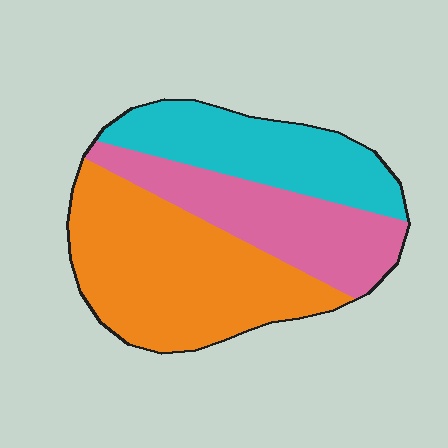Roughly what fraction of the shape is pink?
Pink covers around 30% of the shape.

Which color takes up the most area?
Orange, at roughly 45%.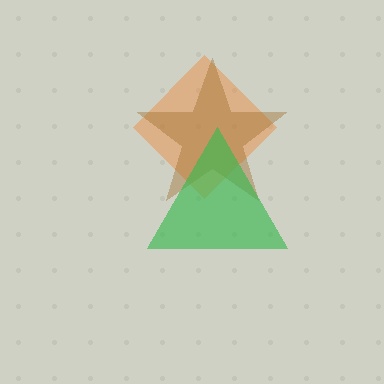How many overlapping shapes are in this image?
There are 3 overlapping shapes in the image.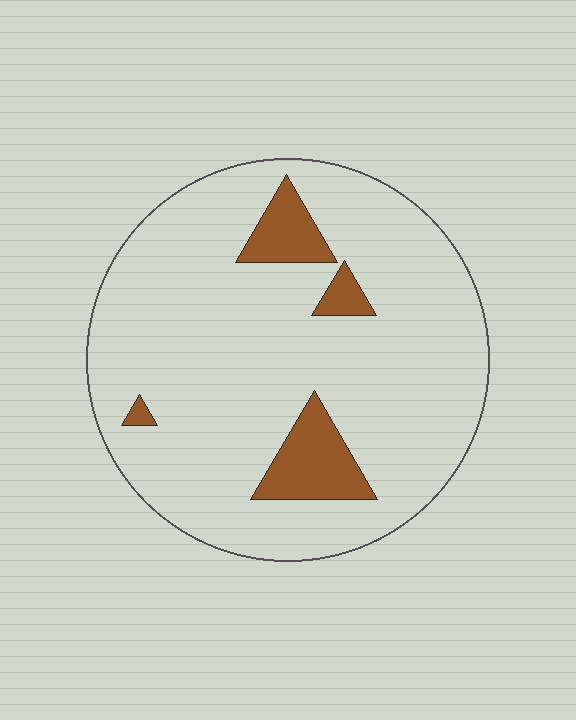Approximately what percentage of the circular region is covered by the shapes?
Approximately 10%.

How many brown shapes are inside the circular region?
4.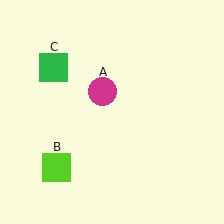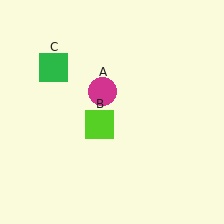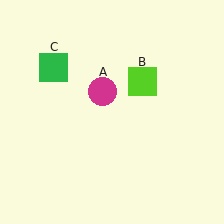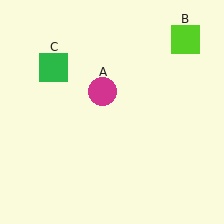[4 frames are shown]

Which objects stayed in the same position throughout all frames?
Magenta circle (object A) and green square (object C) remained stationary.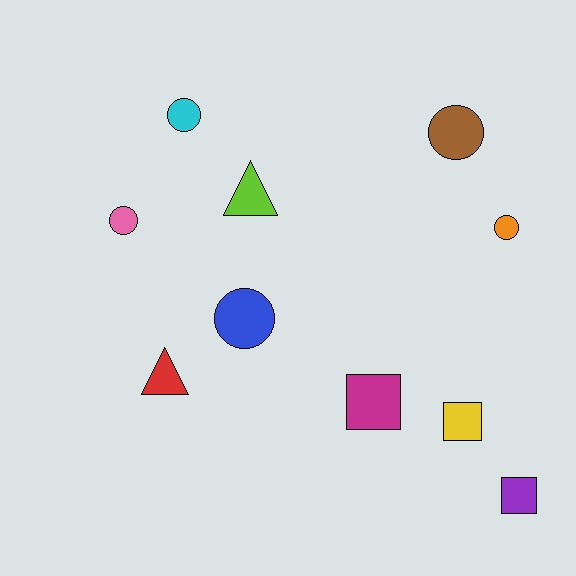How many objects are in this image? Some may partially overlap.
There are 10 objects.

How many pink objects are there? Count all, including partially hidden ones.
There is 1 pink object.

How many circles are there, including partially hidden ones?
There are 5 circles.